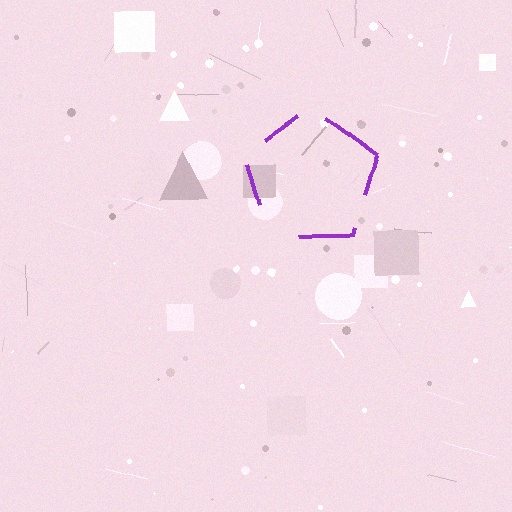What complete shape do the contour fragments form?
The contour fragments form a pentagon.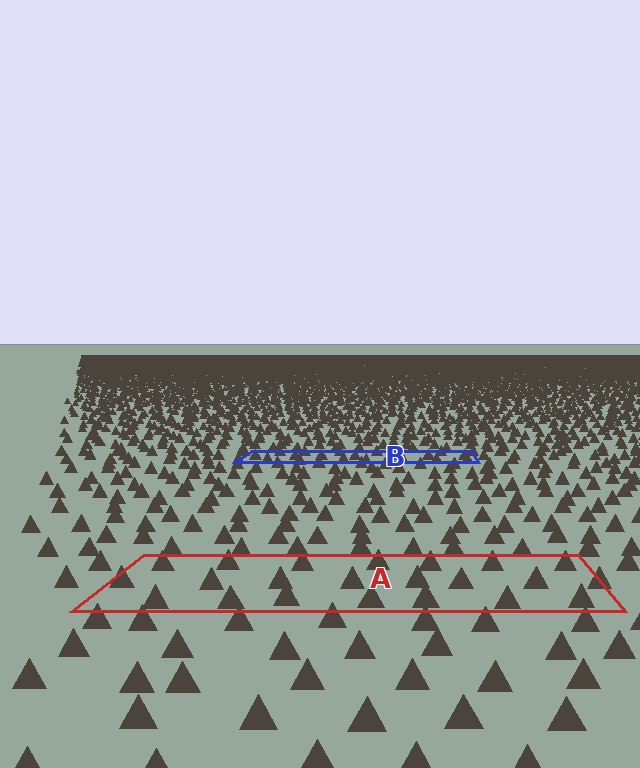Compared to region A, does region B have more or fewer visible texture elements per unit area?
Region B has more texture elements per unit area — they are packed more densely because it is farther away.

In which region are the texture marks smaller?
The texture marks are smaller in region B, because it is farther away.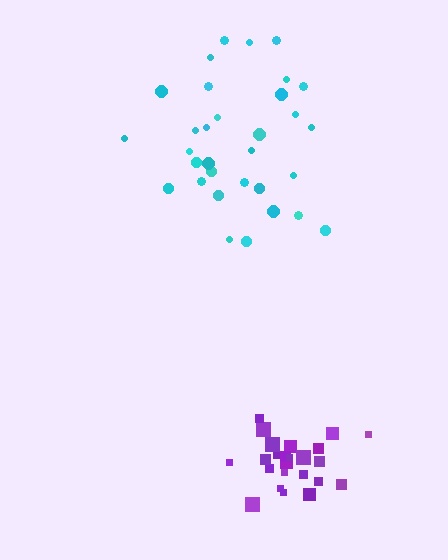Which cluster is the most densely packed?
Purple.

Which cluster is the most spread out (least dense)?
Cyan.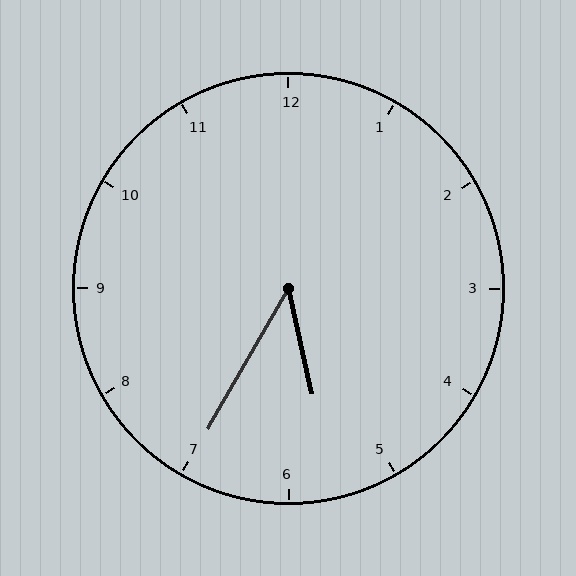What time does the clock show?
5:35.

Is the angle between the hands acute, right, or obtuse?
It is acute.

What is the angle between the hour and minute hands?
Approximately 42 degrees.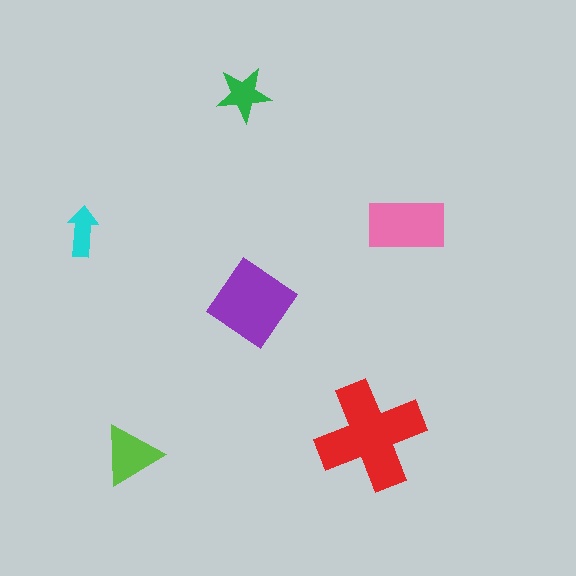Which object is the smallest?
The cyan arrow.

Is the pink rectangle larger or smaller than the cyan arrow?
Larger.